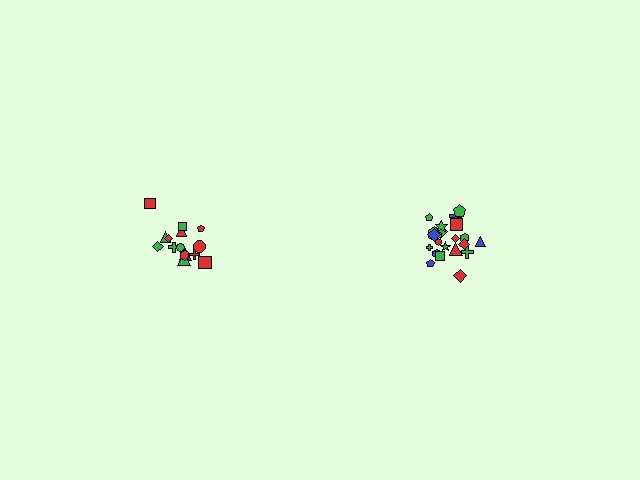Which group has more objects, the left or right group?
The right group.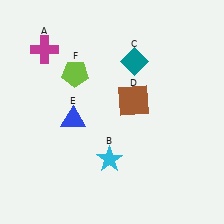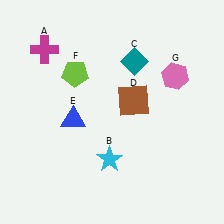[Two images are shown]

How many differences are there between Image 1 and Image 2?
There is 1 difference between the two images.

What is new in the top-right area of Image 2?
A pink hexagon (G) was added in the top-right area of Image 2.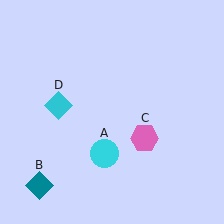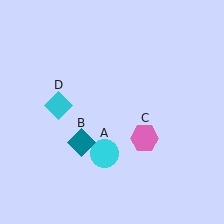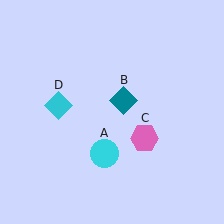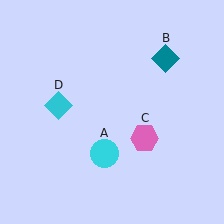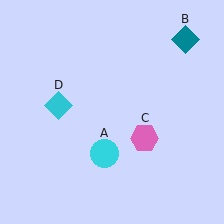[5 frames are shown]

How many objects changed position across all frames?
1 object changed position: teal diamond (object B).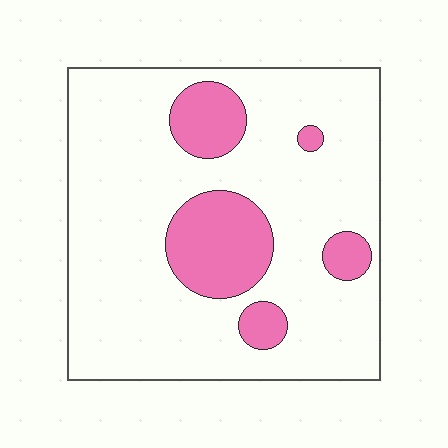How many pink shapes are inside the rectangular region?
5.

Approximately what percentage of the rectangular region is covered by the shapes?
Approximately 20%.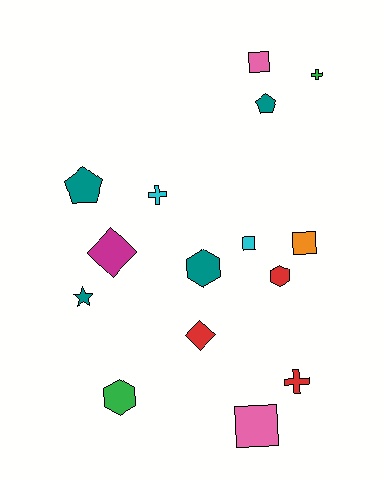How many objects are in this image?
There are 15 objects.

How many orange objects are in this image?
There is 1 orange object.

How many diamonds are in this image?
There are 2 diamonds.